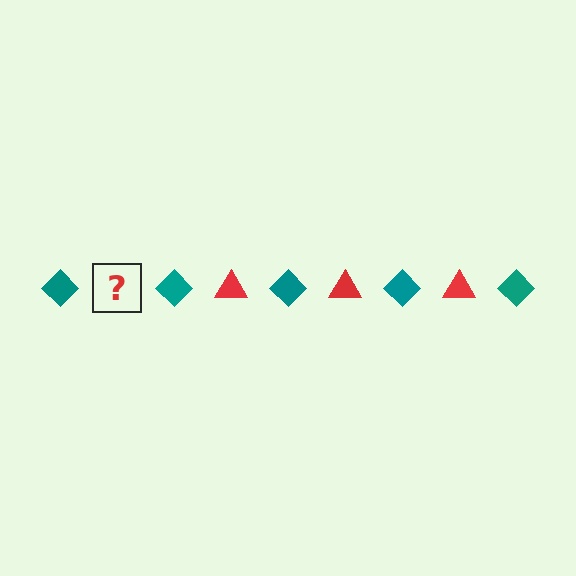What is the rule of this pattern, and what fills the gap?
The rule is that the pattern alternates between teal diamond and red triangle. The gap should be filled with a red triangle.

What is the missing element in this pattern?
The missing element is a red triangle.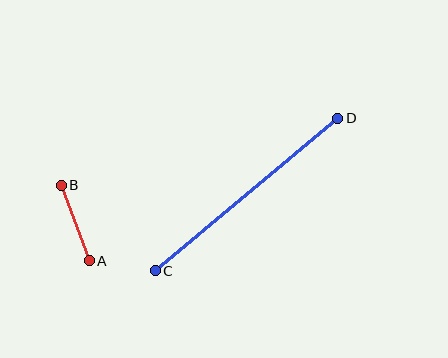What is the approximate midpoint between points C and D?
The midpoint is at approximately (247, 195) pixels.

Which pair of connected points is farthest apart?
Points C and D are farthest apart.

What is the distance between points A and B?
The distance is approximately 80 pixels.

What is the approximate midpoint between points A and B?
The midpoint is at approximately (75, 223) pixels.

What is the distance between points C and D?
The distance is approximately 238 pixels.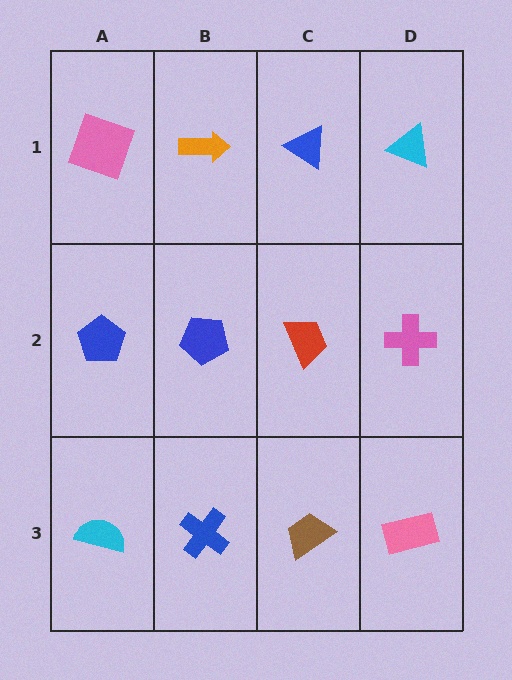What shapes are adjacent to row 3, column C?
A red trapezoid (row 2, column C), a blue cross (row 3, column B), a pink rectangle (row 3, column D).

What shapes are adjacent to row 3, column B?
A blue pentagon (row 2, column B), a cyan semicircle (row 3, column A), a brown trapezoid (row 3, column C).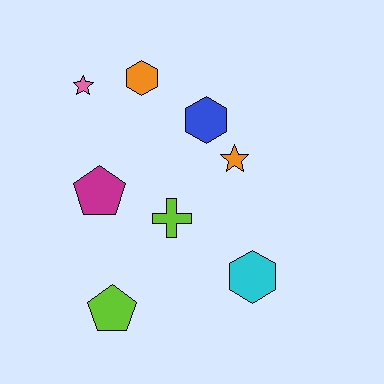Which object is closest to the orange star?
The blue hexagon is closest to the orange star.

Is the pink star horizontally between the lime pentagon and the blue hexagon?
No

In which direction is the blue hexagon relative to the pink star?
The blue hexagon is to the right of the pink star.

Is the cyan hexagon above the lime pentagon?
Yes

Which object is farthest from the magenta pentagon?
The cyan hexagon is farthest from the magenta pentagon.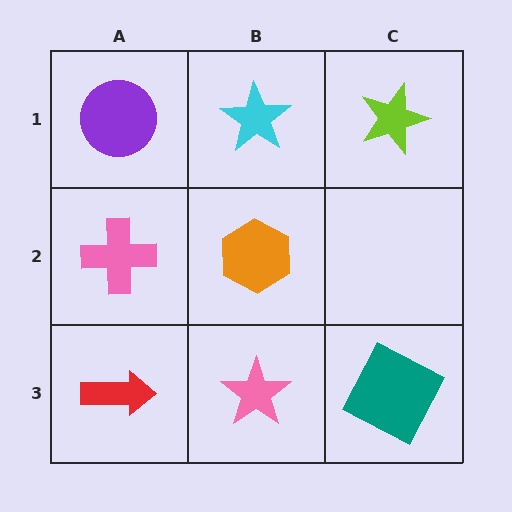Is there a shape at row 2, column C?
No, that cell is empty.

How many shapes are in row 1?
3 shapes.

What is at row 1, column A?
A purple circle.